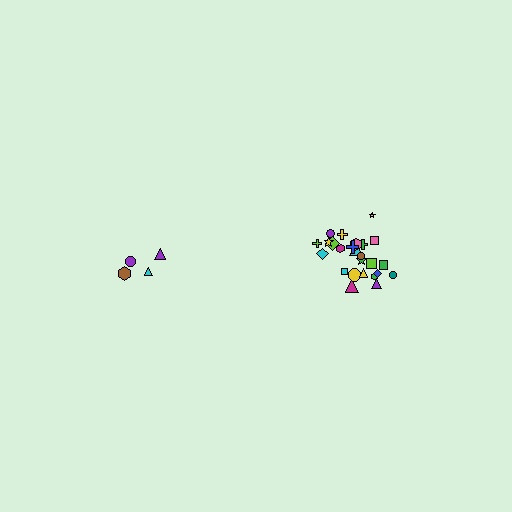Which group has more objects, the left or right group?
The right group.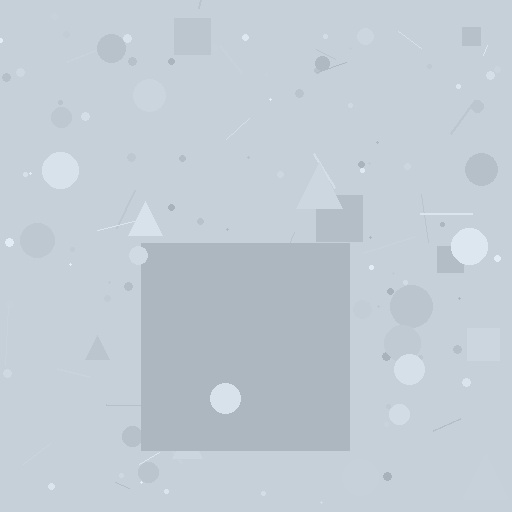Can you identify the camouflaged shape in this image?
The camouflaged shape is a square.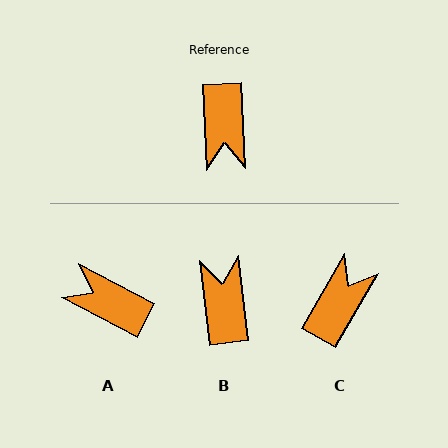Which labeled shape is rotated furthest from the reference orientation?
B, about 176 degrees away.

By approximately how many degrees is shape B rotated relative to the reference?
Approximately 176 degrees clockwise.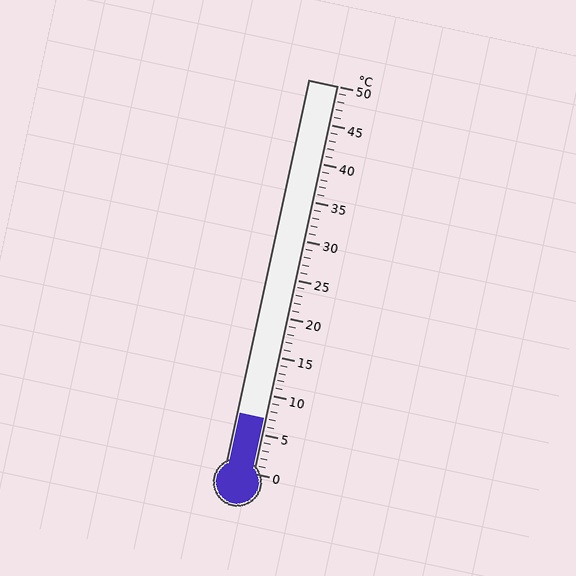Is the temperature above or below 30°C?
The temperature is below 30°C.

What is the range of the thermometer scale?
The thermometer scale ranges from 0°C to 50°C.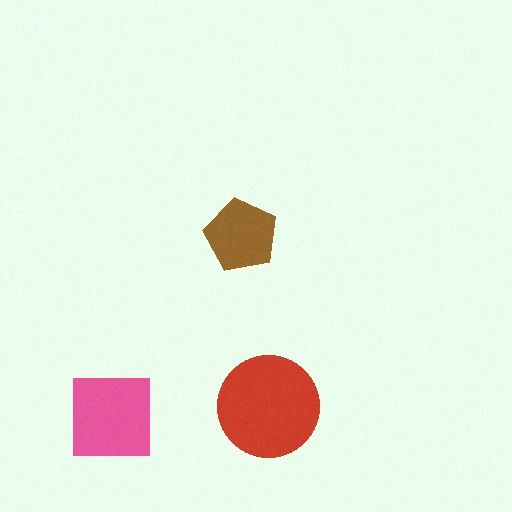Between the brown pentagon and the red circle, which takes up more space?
The red circle.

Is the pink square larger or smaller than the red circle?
Smaller.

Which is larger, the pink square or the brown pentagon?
The pink square.